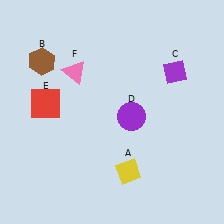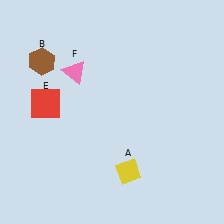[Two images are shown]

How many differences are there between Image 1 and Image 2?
There are 2 differences between the two images.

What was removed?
The purple circle (D), the purple diamond (C) were removed in Image 2.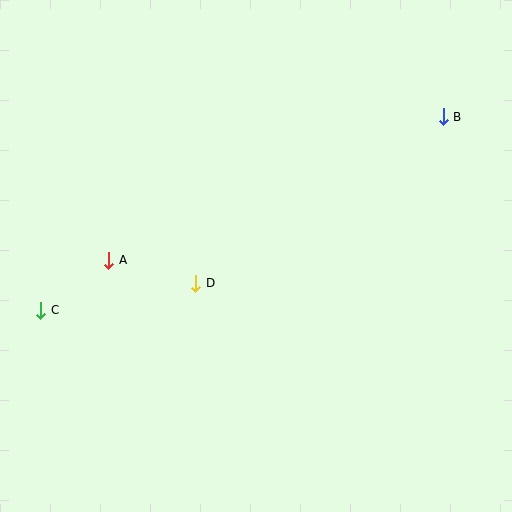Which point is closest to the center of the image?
Point D at (196, 283) is closest to the center.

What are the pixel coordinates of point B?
Point B is at (443, 117).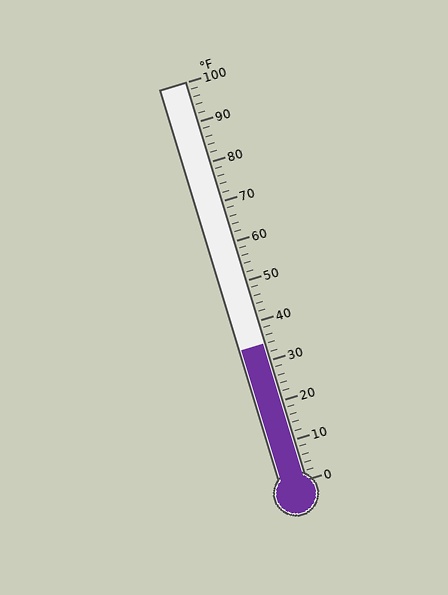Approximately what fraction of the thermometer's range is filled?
The thermometer is filled to approximately 35% of its range.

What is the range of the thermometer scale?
The thermometer scale ranges from 0°F to 100°F.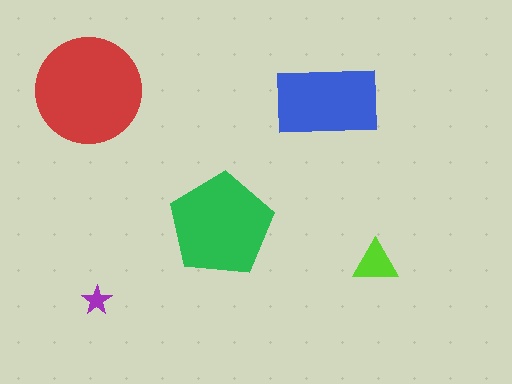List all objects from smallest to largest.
The purple star, the lime triangle, the blue rectangle, the green pentagon, the red circle.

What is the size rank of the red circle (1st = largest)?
1st.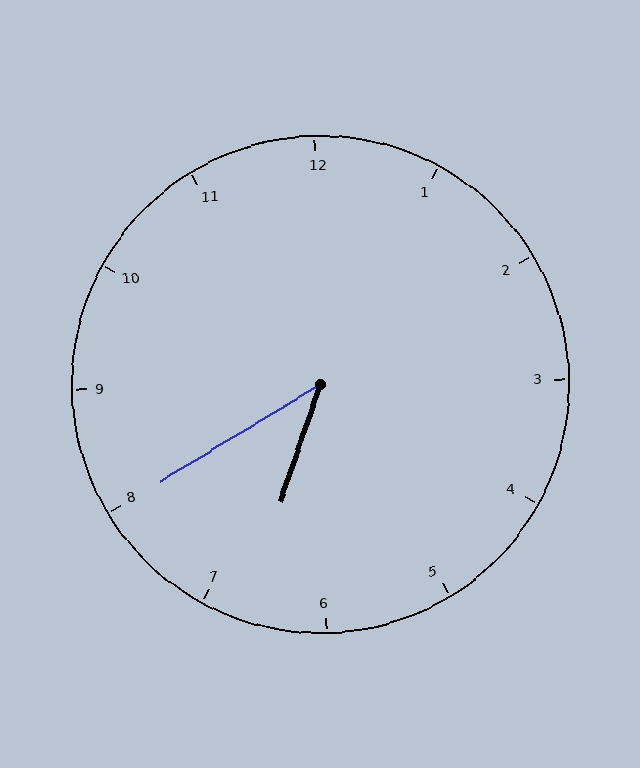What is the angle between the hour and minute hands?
Approximately 40 degrees.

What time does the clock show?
6:40.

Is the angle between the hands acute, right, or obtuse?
It is acute.